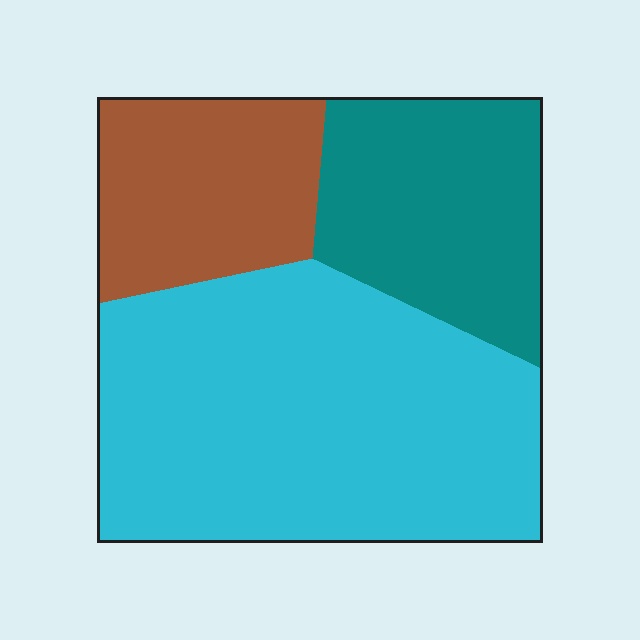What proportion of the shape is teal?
Teal takes up about one quarter (1/4) of the shape.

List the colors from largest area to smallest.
From largest to smallest: cyan, teal, brown.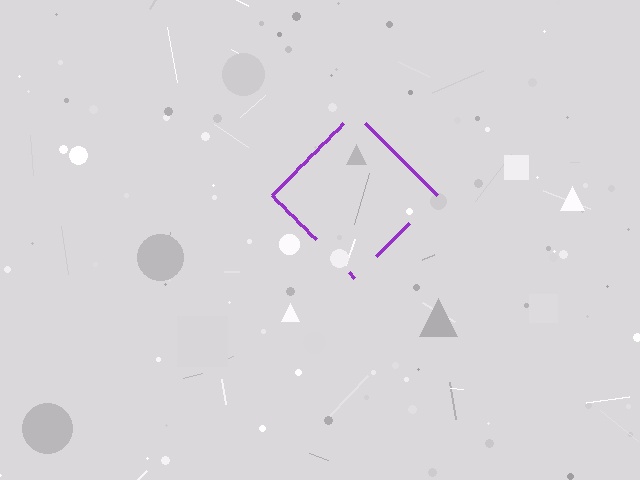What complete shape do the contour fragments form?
The contour fragments form a diamond.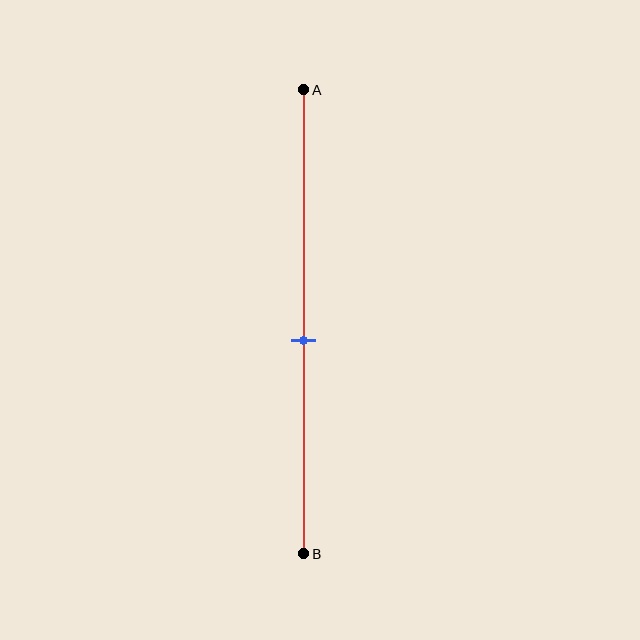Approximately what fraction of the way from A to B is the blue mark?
The blue mark is approximately 55% of the way from A to B.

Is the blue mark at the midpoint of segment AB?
No, the mark is at about 55% from A, not at the 50% midpoint.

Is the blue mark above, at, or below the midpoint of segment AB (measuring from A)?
The blue mark is below the midpoint of segment AB.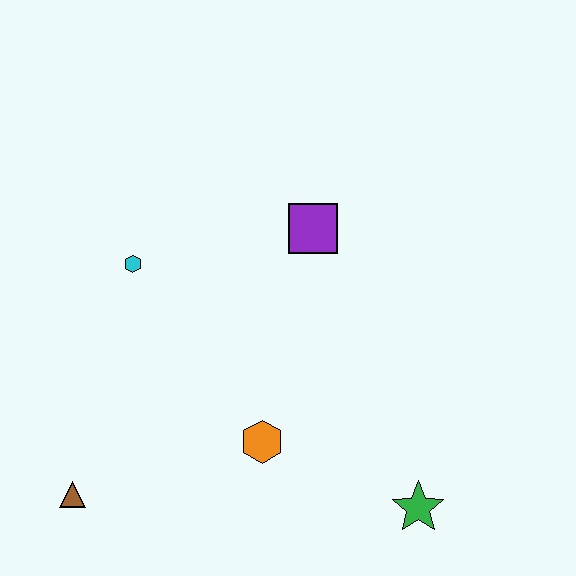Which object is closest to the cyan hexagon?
The purple square is closest to the cyan hexagon.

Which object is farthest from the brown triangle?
The purple square is farthest from the brown triangle.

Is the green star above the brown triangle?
No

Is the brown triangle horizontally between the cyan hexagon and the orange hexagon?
No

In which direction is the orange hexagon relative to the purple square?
The orange hexagon is below the purple square.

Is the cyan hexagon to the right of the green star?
No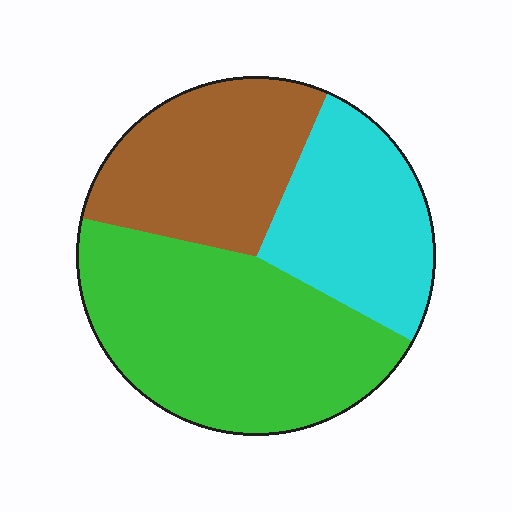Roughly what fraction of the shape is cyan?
Cyan covers about 25% of the shape.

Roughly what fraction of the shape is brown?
Brown takes up between a sixth and a third of the shape.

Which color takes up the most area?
Green, at roughly 45%.